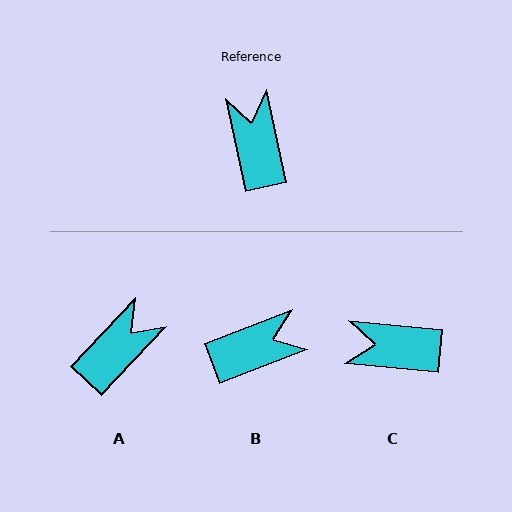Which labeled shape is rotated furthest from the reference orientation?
B, about 81 degrees away.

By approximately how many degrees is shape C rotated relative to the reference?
Approximately 72 degrees counter-clockwise.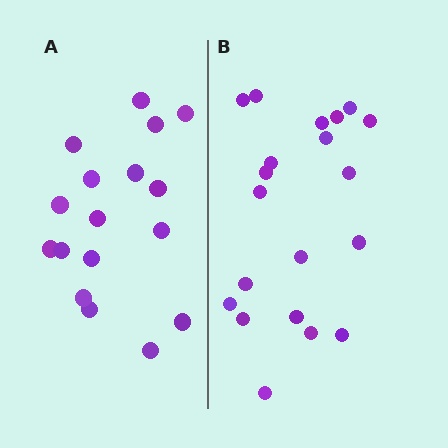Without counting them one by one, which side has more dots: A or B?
Region B (the right region) has more dots.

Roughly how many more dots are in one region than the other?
Region B has just a few more — roughly 2 or 3 more dots than region A.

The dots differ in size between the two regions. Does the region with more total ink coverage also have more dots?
No. Region A has more total ink coverage because its dots are larger, but region B actually contains more individual dots. Total area can be misleading — the number of items is what matters here.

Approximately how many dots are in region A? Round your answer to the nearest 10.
About 20 dots. (The exact count is 17, which rounds to 20.)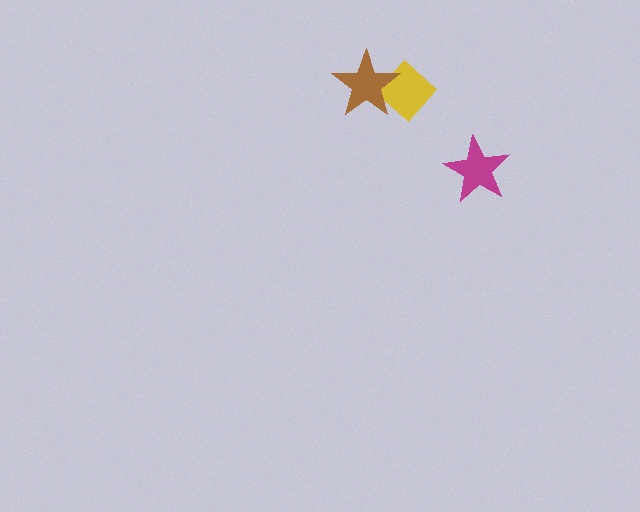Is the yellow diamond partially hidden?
Yes, it is partially covered by another shape.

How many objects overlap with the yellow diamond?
1 object overlaps with the yellow diamond.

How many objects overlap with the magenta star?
0 objects overlap with the magenta star.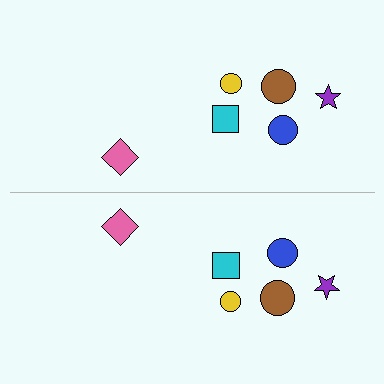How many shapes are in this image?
There are 12 shapes in this image.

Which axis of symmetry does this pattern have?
The pattern has a horizontal axis of symmetry running through the center of the image.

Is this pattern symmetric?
Yes, this pattern has bilateral (reflection) symmetry.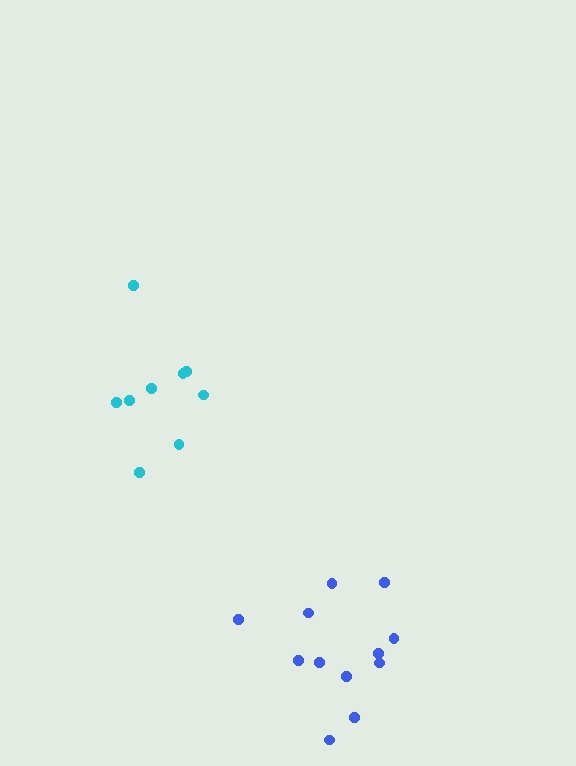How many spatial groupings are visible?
There are 2 spatial groupings.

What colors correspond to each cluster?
The clusters are colored: blue, cyan.